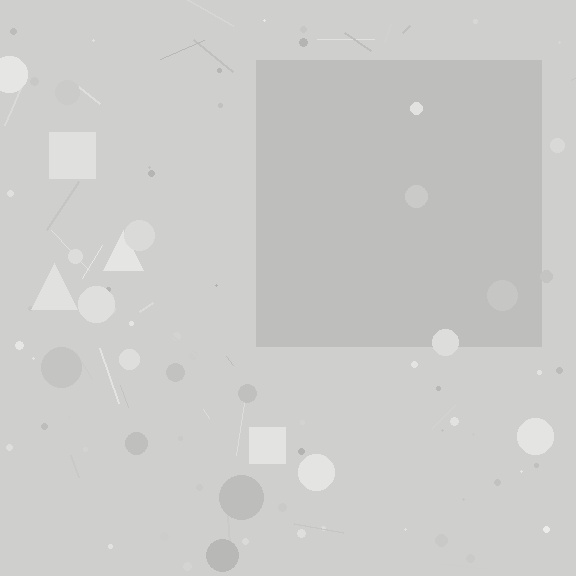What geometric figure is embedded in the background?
A square is embedded in the background.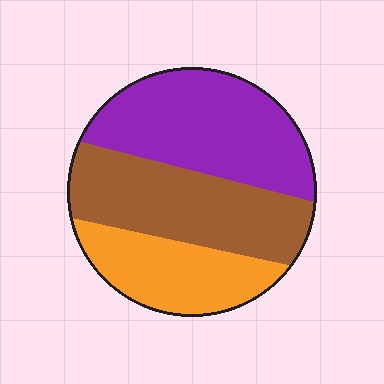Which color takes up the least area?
Orange, at roughly 25%.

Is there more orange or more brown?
Brown.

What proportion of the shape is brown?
Brown covers about 35% of the shape.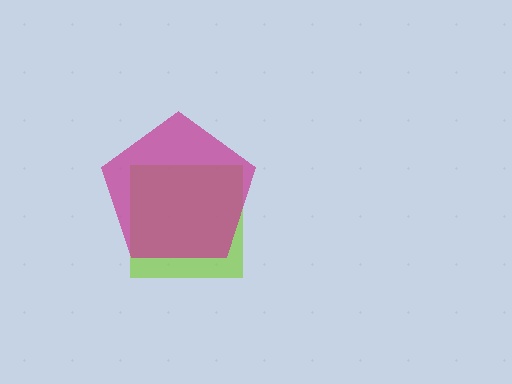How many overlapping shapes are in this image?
There are 2 overlapping shapes in the image.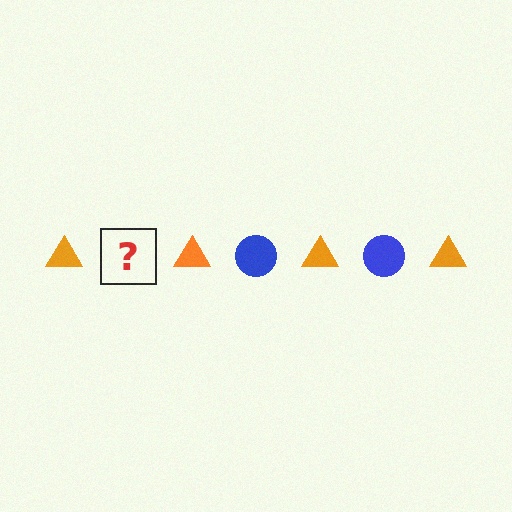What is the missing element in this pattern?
The missing element is a blue circle.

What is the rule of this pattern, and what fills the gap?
The rule is that the pattern alternates between orange triangle and blue circle. The gap should be filled with a blue circle.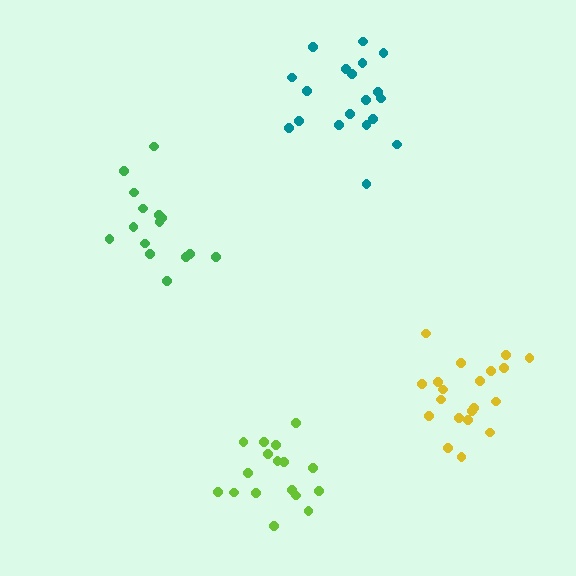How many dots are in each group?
Group 1: 19 dots, Group 2: 17 dots, Group 3: 15 dots, Group 4: 20 dots (71 total).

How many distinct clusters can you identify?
There are 4 distinct clusters.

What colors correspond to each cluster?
The clusters are colored: teal, lime, green, yellow.